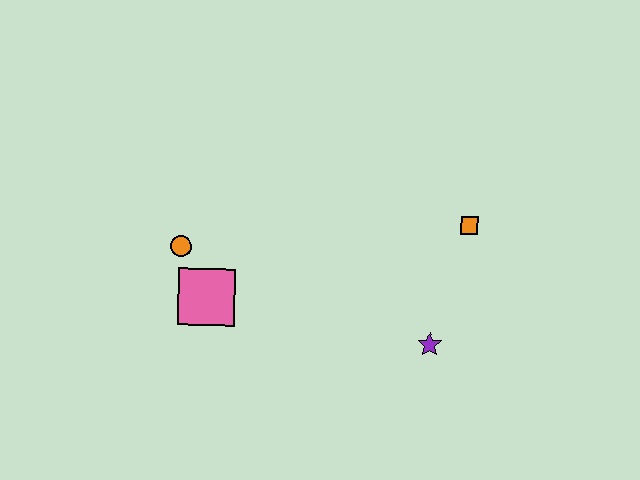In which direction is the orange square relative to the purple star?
The orange square is above the purple star.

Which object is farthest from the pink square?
The orange square is farthest from the pink square.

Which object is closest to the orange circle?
The pink square is closest to the orange circle.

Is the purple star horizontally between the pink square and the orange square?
Yes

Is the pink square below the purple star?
No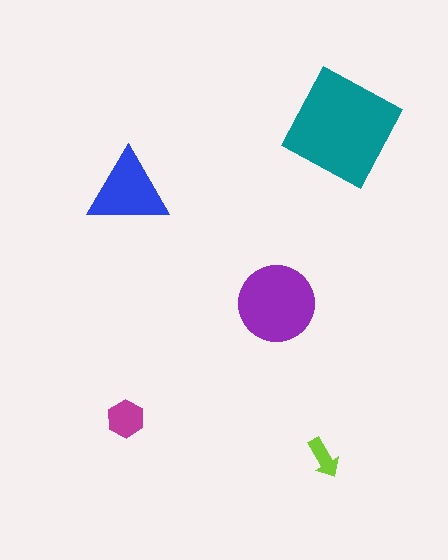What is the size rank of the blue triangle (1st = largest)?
3rd.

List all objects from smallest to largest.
The lime arrow, the magenta hexagon, the blue triangle, the purple circle, the teal diamond.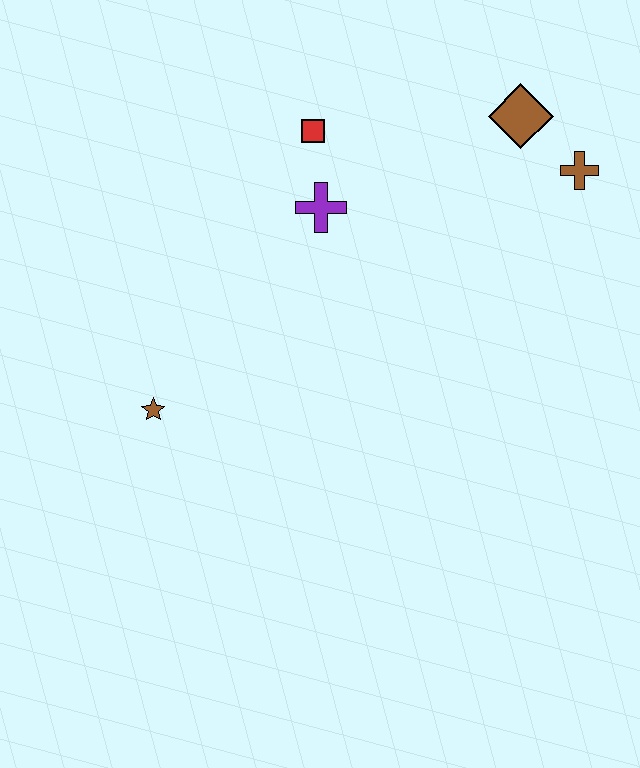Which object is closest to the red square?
The purple cross is closest to the red square.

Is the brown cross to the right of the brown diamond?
Yes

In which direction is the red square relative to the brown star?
The red square is above the brown star.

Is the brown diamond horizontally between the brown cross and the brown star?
Yes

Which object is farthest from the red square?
The brown star is farthest from the red square.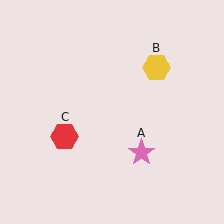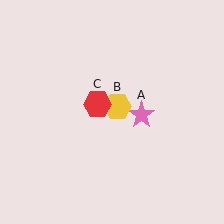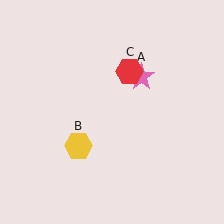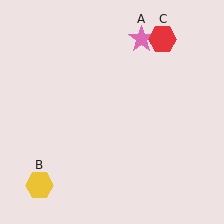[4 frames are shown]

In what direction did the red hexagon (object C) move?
The red hexagon (object C) moved up and to the right.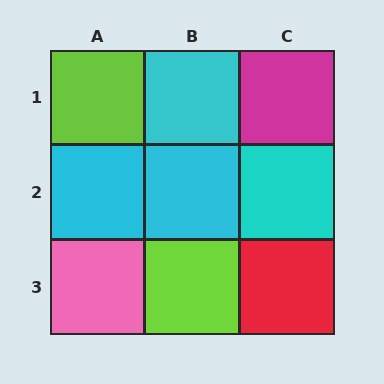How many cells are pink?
1 cell is pink.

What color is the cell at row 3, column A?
Pink.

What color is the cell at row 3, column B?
Lime.